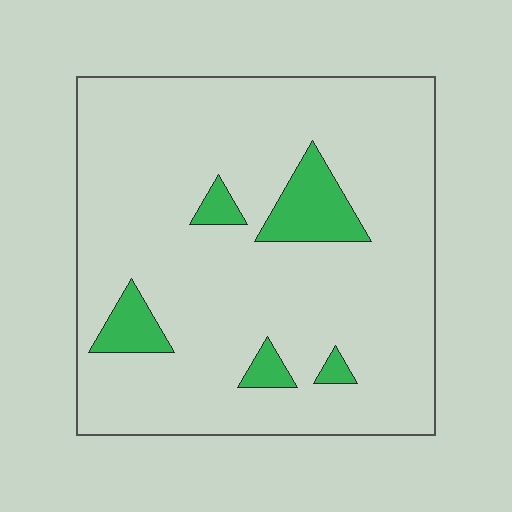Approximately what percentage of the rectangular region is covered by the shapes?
Approximately 10%.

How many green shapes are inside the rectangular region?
5.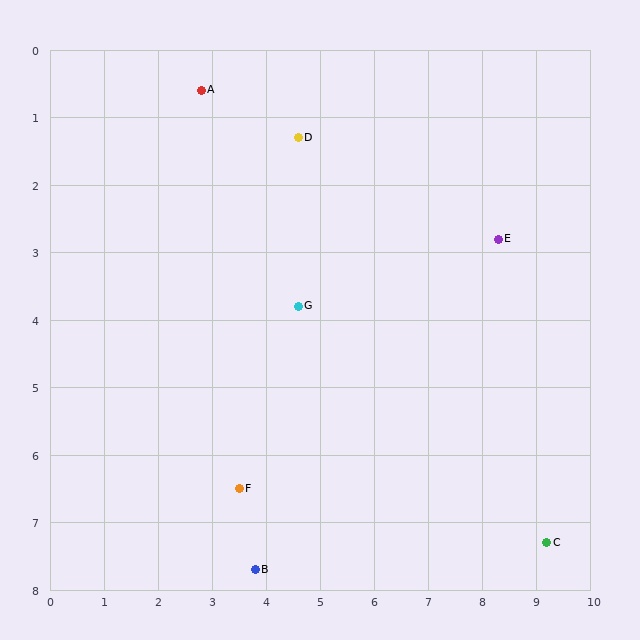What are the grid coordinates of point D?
Point D is at approximately (4.6, 1.3).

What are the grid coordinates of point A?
Point A is at approximately (2.8, 0.6).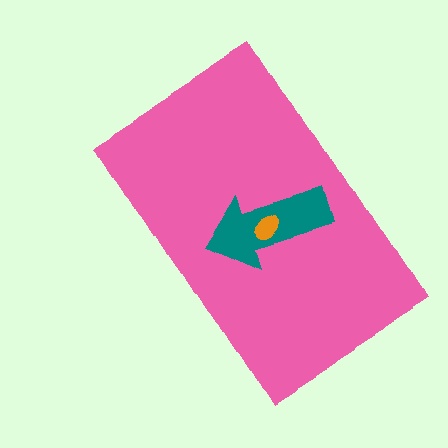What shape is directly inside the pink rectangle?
The teal arrow.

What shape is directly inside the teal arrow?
The orange ellipse.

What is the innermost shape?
The orange ellipse.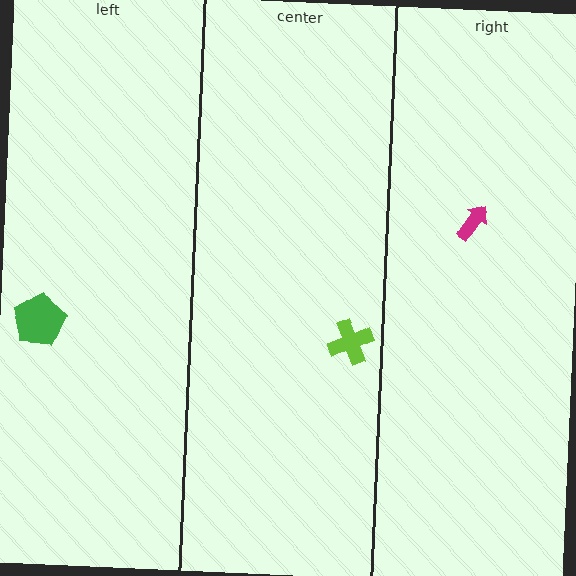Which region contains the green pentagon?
The left region.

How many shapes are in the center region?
1.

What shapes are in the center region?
The lime cross.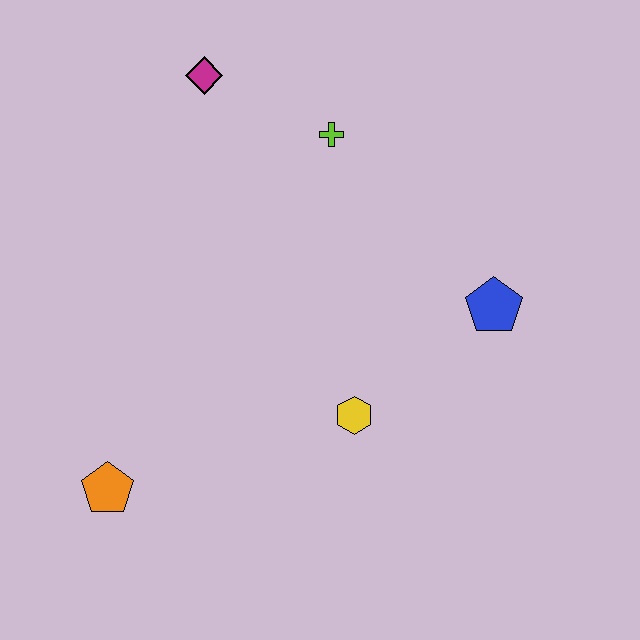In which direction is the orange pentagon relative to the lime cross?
The orange pentagon is below the lime cross.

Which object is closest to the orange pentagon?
The yellow hexagon is closest to the orange pentagon.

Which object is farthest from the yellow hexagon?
The magenta diamond is farthest from the yellow hexagon.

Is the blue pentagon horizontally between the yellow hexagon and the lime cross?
No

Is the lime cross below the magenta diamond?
Yes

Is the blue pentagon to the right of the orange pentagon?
Yes